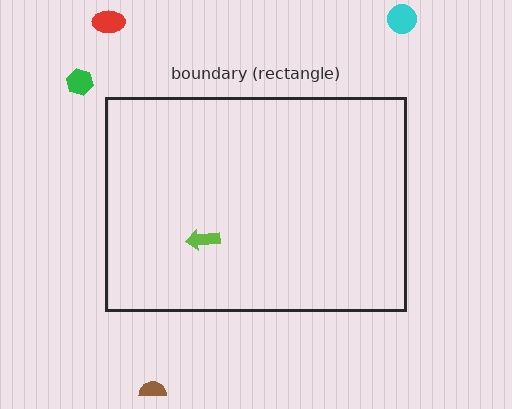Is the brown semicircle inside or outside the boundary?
Outside.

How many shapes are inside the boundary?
1 inside, 4 outside.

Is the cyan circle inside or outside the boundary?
Outside.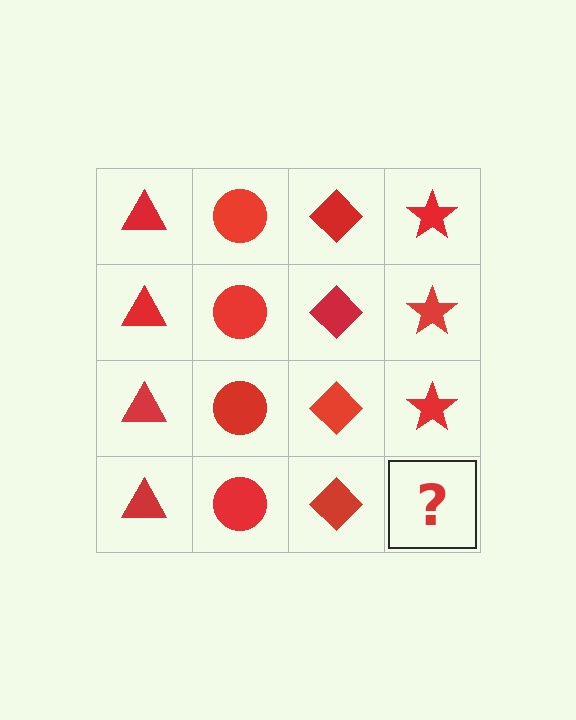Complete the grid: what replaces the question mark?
The question mark should be replaced with a red star.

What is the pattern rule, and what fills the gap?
The rule is that each column has a consistent shape. The gap should be filled with a red star.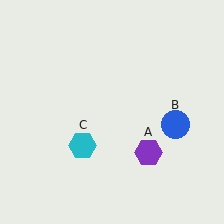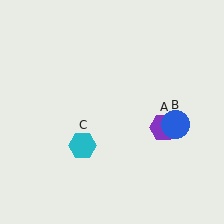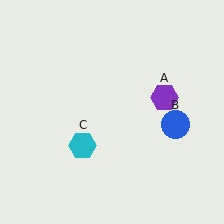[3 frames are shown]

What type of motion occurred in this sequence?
The purple hexagon (object A) rotated counterclockwise around the center of the scene.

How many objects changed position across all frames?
1 object changed position: purple hexagon (object A).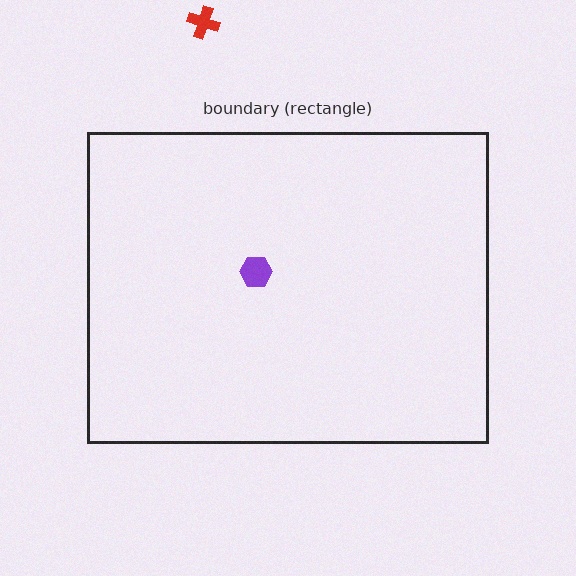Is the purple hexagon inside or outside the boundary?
Inside.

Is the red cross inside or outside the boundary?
Outside.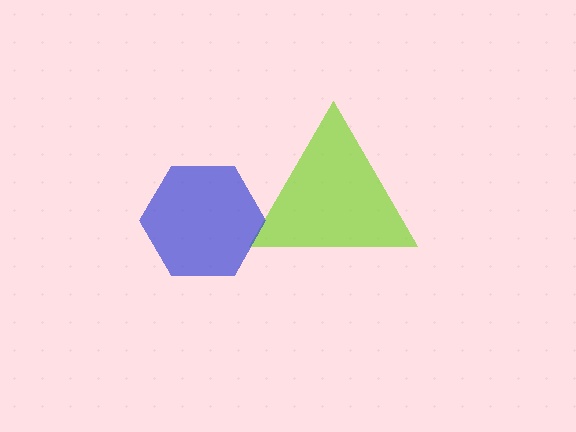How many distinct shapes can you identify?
There are 2 distinct shapes: a lime triangle, a blue hexagon.